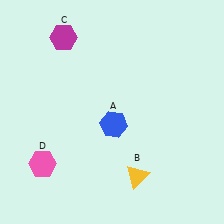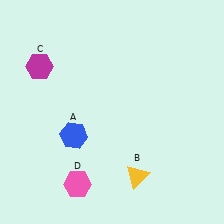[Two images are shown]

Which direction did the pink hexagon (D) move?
The pink hexagon (D) moved right.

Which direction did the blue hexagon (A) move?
The blue hexagon (A) moved left.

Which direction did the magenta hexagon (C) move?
The magenta hexagon (C) moved down.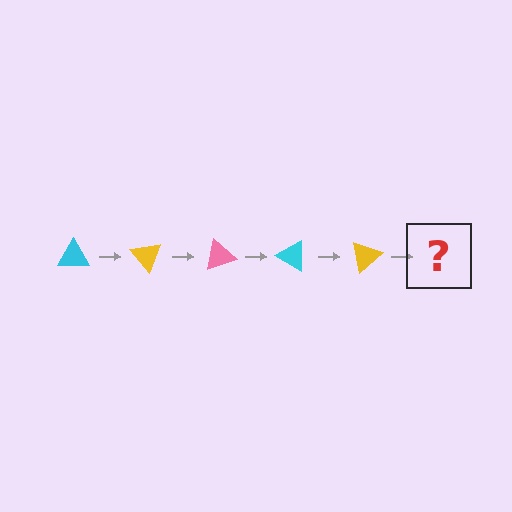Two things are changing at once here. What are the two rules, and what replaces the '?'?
The two rules are that it rotates 50 degrees each step and the color cycles through cyan, yellow, and pink. The '?' should be a pink triangle, rotated 250 degrees from the start.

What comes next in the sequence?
The next element should be a pink triangle, rotated 250 degrees from the start.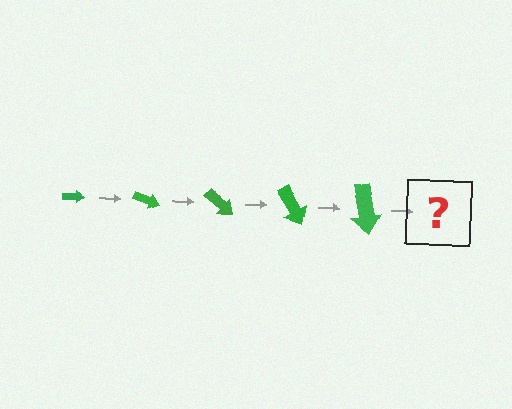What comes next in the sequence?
The next element should be an arrow, larger than the previous one and rotated 100 degrees from the start.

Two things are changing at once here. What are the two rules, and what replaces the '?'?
The two rules are that the arrow grows larger each step and it rotates 20 degrees each step. The '?' should be an arrow, larger than the previous one and rotated 100 degrees from the start.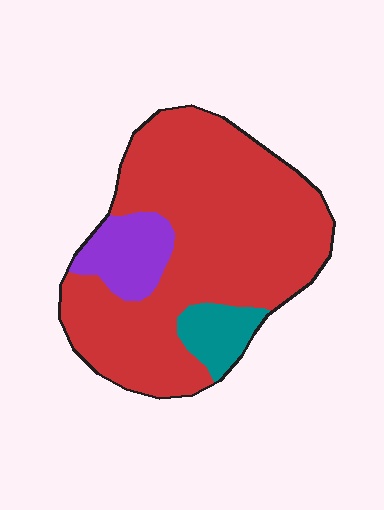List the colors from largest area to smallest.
From largest to smallest: red, purple, teal.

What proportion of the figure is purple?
Purple takes up about one eighth (1/8) of the figure.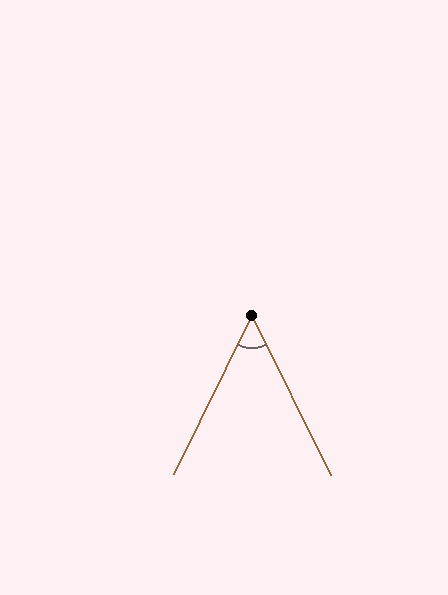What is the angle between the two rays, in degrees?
Approximately 52 degrees.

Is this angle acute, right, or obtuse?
It is acute.